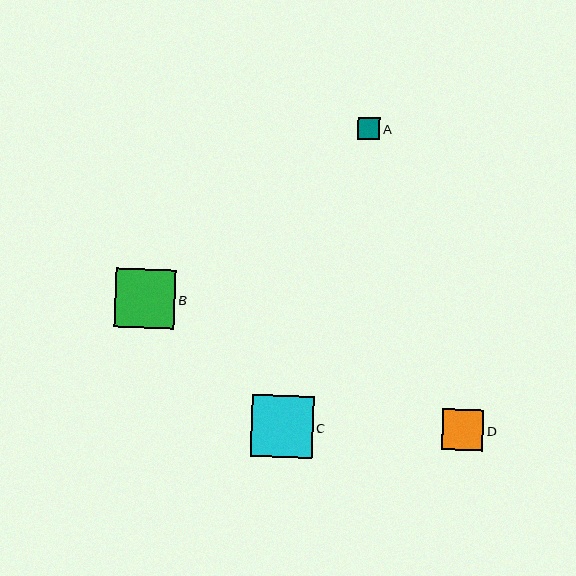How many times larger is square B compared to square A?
Square B is approximately 2.6 times the size of square A.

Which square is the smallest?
Square A is the smallest with a size of approximately 23 pixels.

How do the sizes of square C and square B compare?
Square C and square B are approximately the same size.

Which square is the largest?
Square C is the largest with a size of approximately 62 pixels.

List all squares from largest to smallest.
From largest to smallest: C, B, D, A.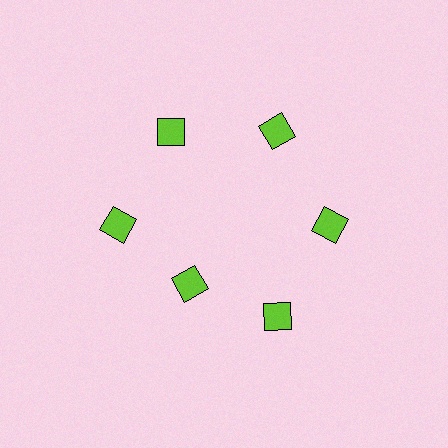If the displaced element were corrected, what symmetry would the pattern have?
It would have 6-fold rotational symmetry — the pattern would map onto itself every 60 degrees.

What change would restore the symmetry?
The symmetry would be restored by moving it outward, back onto the ring so that all 6 diamonds sit at equal angles and equal distance from the center.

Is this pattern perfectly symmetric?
No. The 6 lime diamonds are arranged in a ring, but one element near the 7 o'clock position is pulled inward toward the center, breaking the 6-fold rotational symmetry.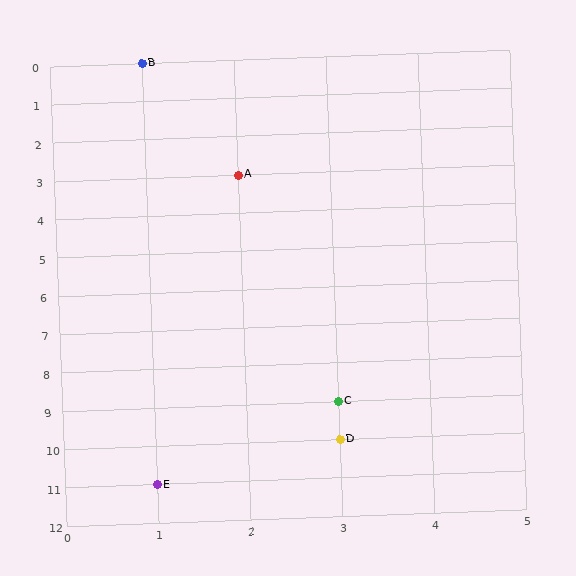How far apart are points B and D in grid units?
Points B and D are 2 columns and 10 rows apart (about 10.2 grid units diagonally).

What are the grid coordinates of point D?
Point D is at grid coordinates (3, 10).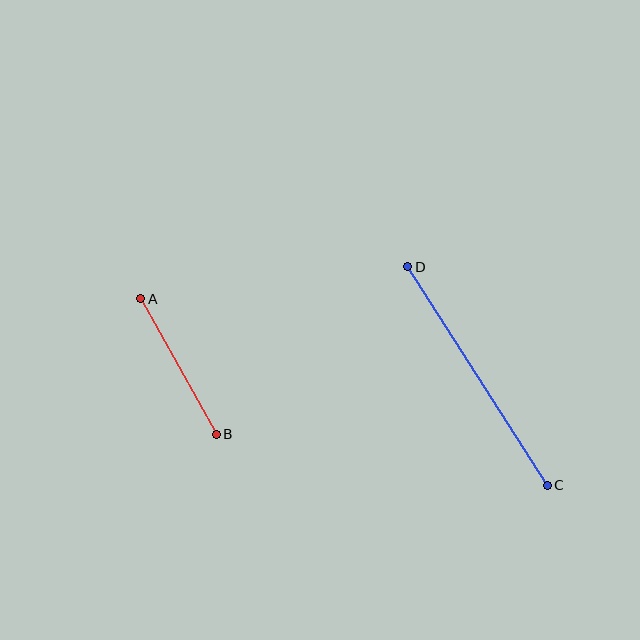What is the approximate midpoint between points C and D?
The midpoint is at approximately (478, 376) pixels.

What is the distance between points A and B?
The distance is approximately 155 pixels.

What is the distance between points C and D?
The distance is approximately 259 pixels.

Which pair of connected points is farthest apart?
Points C and D are farthest apart.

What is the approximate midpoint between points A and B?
The midpoint is at approximately (179, 367) pixels.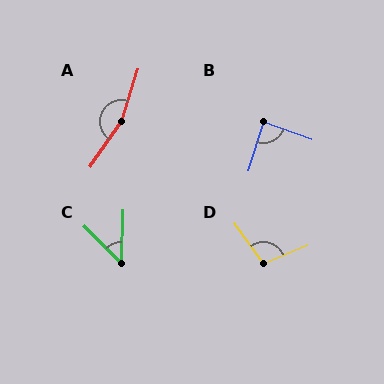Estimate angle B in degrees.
Approximately 88 degrees.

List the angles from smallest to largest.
C (47°), B (88°), D (103°), A (162°).